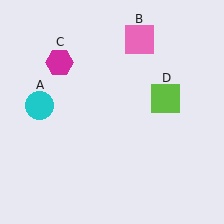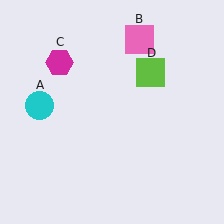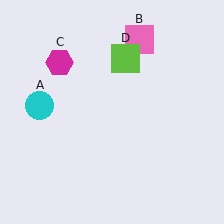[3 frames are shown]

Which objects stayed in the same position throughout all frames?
Cyan circle (object A) and pink square (object B) and magenta hexagon (object C) remained stationary.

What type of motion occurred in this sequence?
The lime square (object D) rotated counterclockwise around the center of the scene.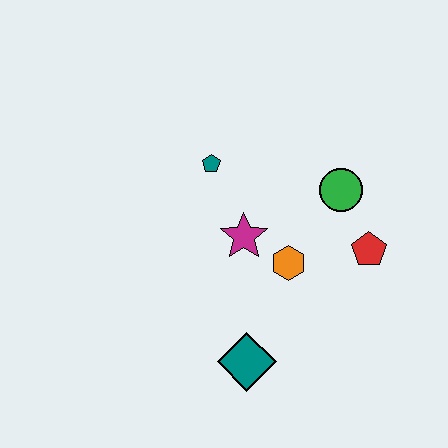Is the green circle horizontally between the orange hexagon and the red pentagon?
Yes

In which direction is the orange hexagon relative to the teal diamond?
The orange hexagon is above the teal diamond.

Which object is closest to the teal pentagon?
The magenta star is closest to the teal pentagon.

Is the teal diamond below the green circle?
Yes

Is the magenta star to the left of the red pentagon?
Yes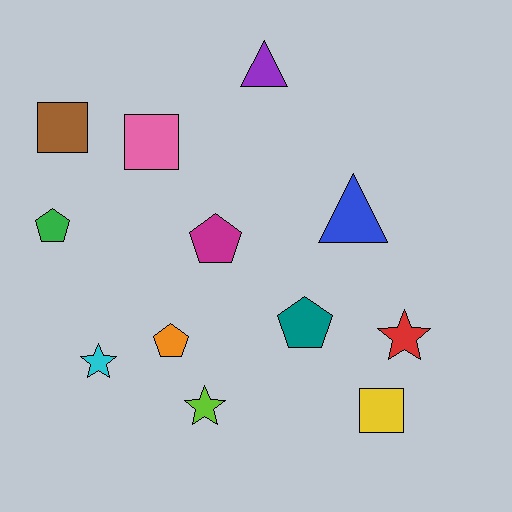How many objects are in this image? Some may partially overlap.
There are 12 objects.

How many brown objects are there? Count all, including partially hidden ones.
There is 1 brown object.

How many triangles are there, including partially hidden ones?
There are 2 triangles.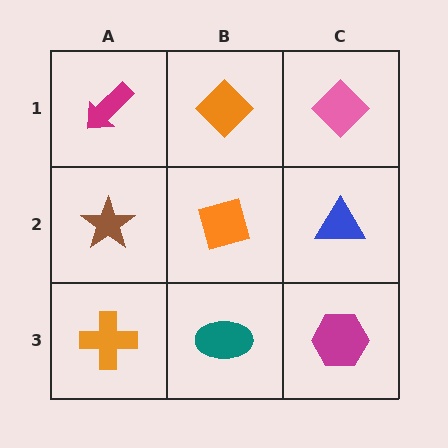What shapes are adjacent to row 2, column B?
An orange diamond (row 1, column B), a teal ellipse (row 3, column B), a brown star (row 2, column A), a blue triangle (row 2, column C).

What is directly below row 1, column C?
A blue triangle.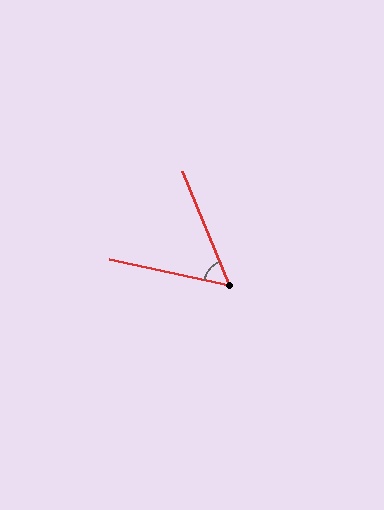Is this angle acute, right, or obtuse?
It is acute.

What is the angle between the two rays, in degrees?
Approximately 55 degrees.